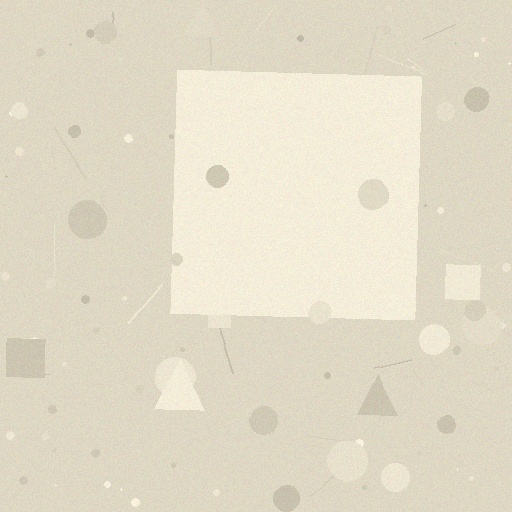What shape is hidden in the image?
A square is hidden in the image.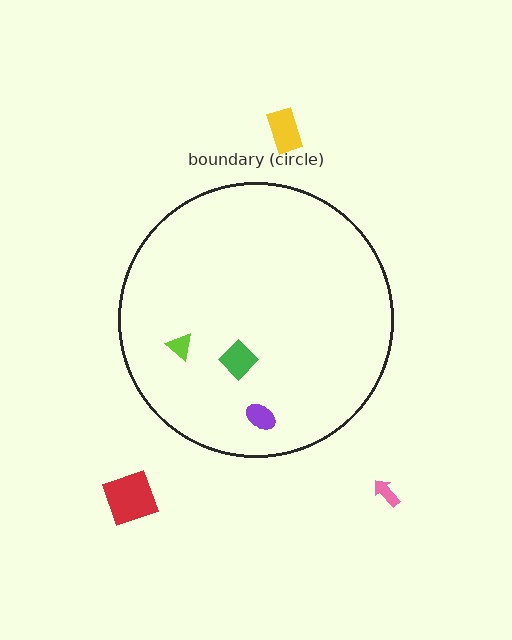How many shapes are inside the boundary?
3 inside, 3 outside.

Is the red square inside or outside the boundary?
Outside.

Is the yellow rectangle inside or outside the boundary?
Outside.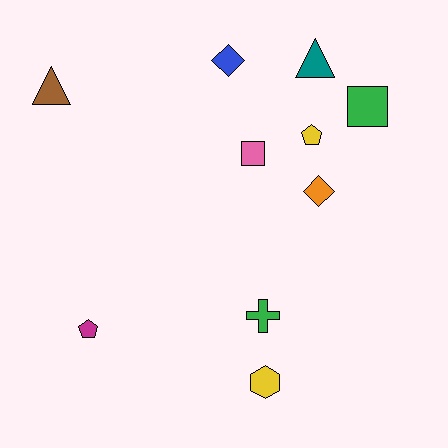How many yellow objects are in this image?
There are 2 yellow objects.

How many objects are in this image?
There are 10 objects.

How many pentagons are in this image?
There are 2 pentagons.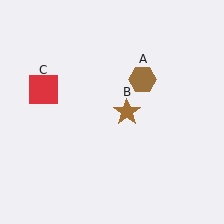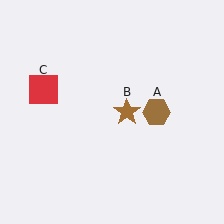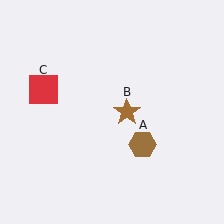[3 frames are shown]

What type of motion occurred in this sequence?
The brown hexagon (object A) rotated clockwise around the center of the scene.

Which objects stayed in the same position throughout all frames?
Brown star (object B) and red square (object C) remained stationary.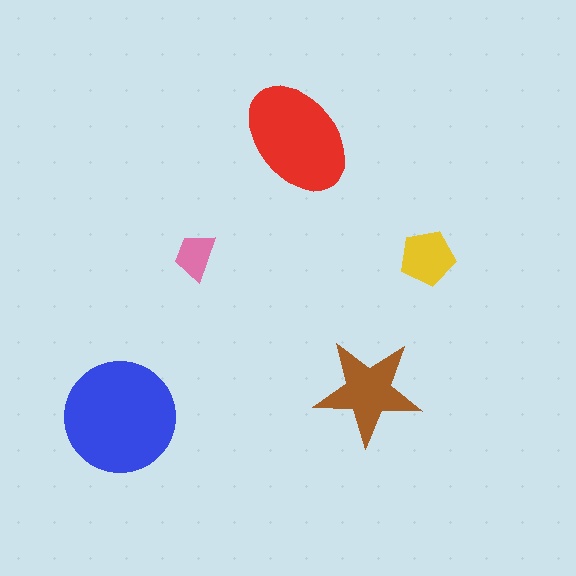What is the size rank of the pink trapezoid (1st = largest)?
5th.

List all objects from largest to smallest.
The blue circle, the red ellipse, the brown star, the yellow pentagon, the pink trapezoid.